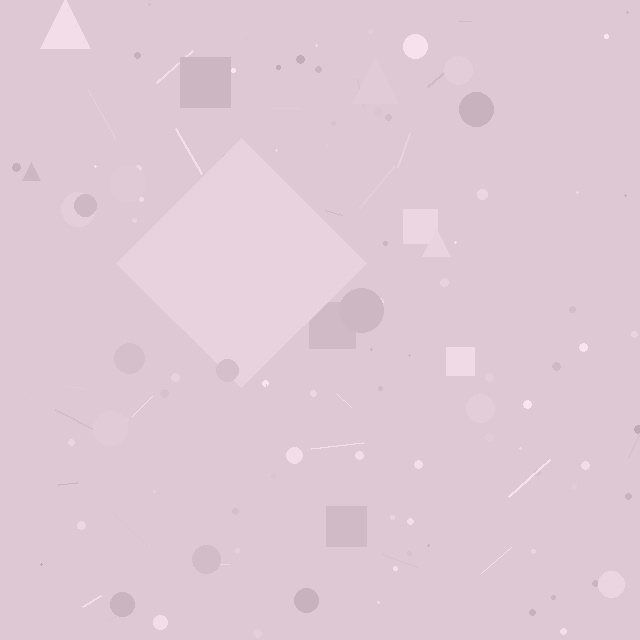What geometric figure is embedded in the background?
A diamond is embedded in the background.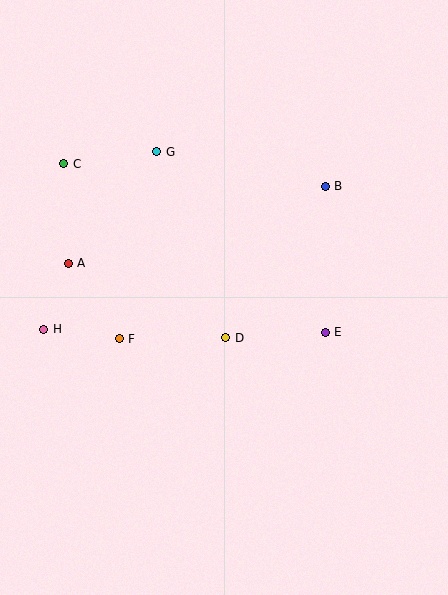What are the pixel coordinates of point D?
Point D is at (226, 338).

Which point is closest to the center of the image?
Point D at (226, 338) is closest to the center.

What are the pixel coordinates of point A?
Point A is at (68, 263).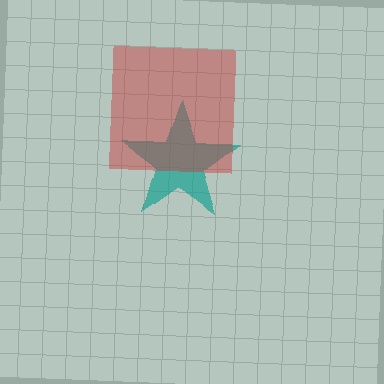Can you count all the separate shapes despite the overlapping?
Yes, there are 2 separate shapes.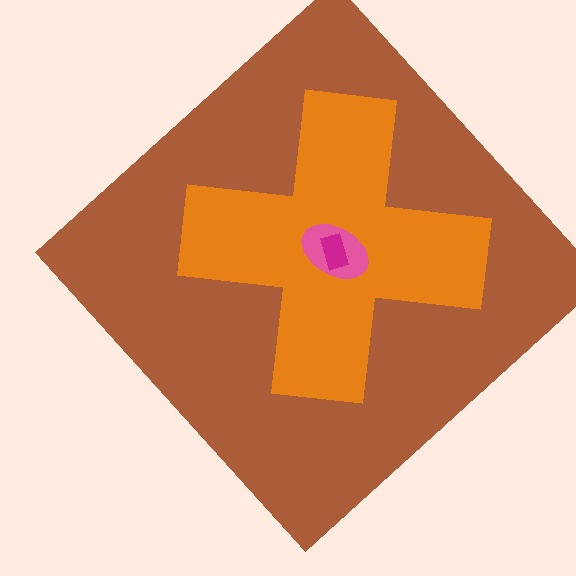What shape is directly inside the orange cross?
The pink ellipse.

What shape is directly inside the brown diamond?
The orange cross.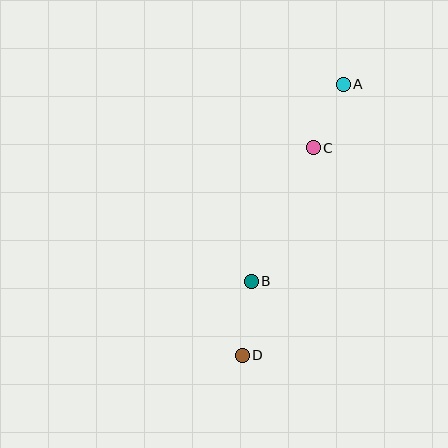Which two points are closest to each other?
Points A and C are closest to each other.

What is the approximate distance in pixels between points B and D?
The distance between B and D is approximately 75 pixels.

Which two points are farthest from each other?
Points A and D are farthest from each other.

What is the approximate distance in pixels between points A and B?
The distance between A and B is approximately 218 pixels.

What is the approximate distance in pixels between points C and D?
The distance between C and D is approximately 220 pixels.